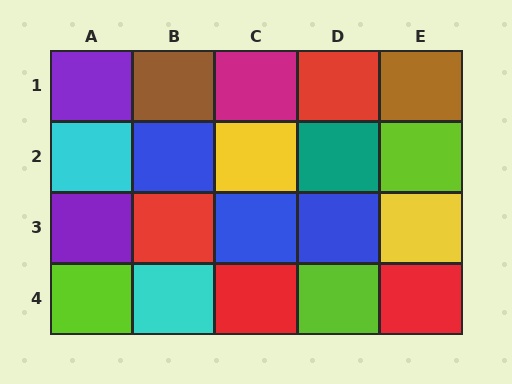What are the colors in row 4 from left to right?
Lime, cyan, red, lime, red.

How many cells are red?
4 cells are red.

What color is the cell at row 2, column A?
Cyan.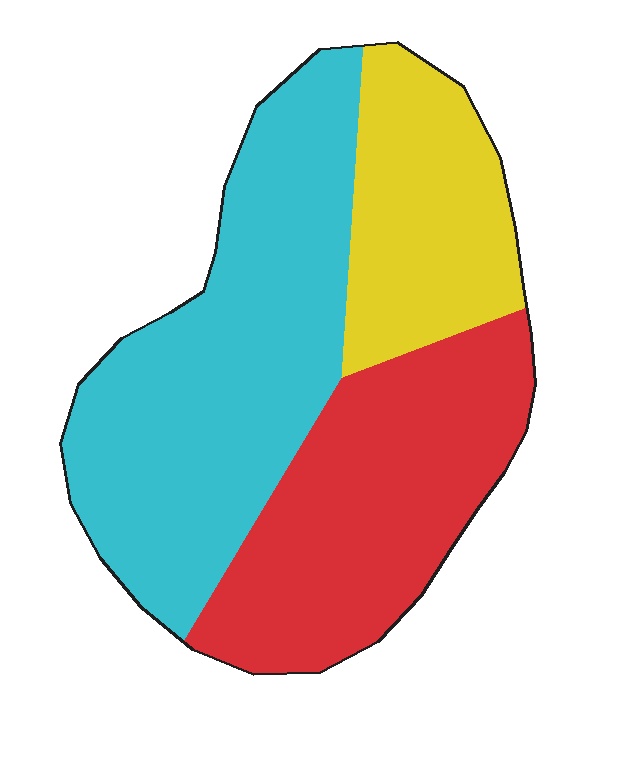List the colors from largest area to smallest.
From largest to smallest: cyan, red, yellow.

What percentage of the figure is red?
Red takes up about one third (1/3) of the figure.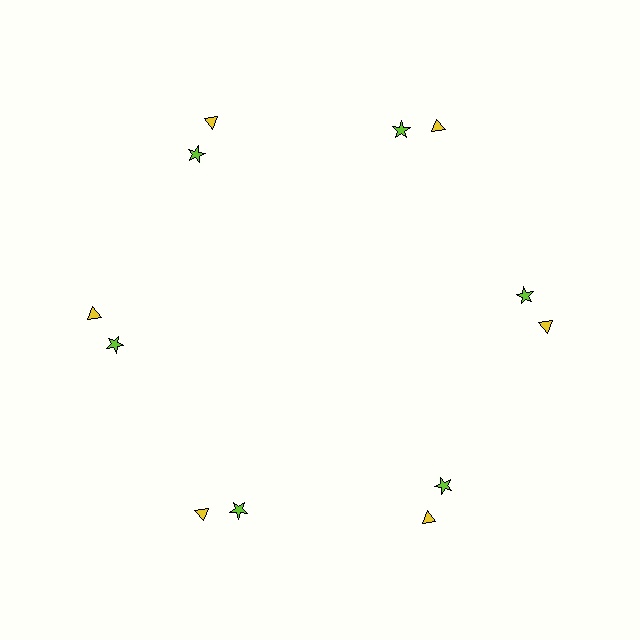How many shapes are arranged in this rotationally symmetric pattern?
There are 12 shapes, arranged in 6 groups of 2.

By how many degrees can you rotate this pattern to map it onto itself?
The pattern maps onto itself every 60 degrees of rotation.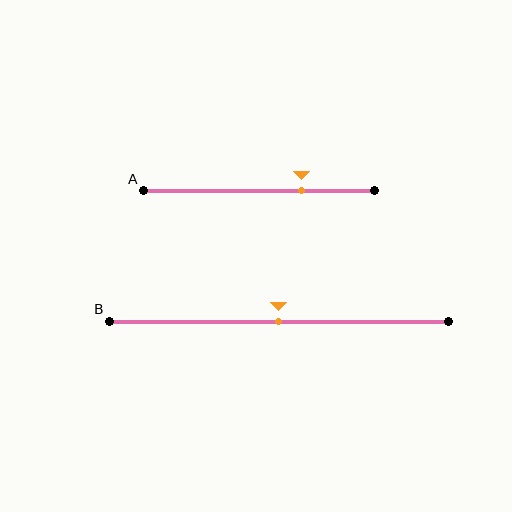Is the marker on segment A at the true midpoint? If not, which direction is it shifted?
No, the marker on segment A is shifted to the right by about 18% of the segment length.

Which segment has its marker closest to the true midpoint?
Segment B has its marker closest to the true midpoint.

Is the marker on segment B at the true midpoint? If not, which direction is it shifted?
Yes, the marker on segment B is at the true midpoint.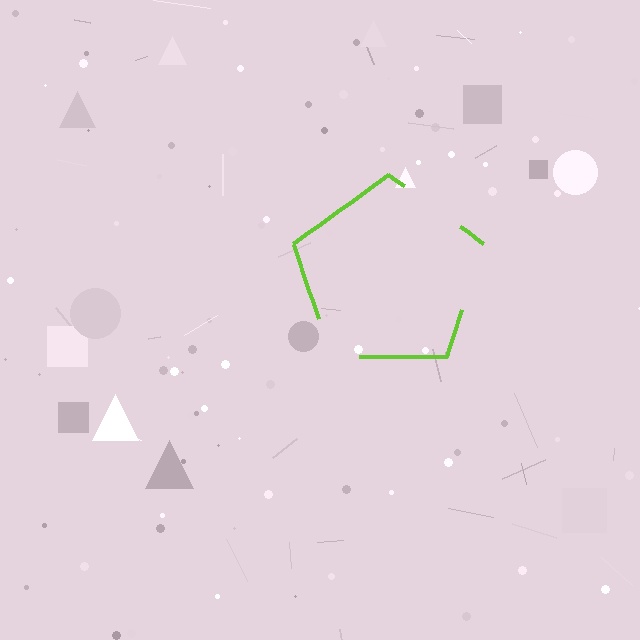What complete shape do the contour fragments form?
The contour fragments form a pentagon.